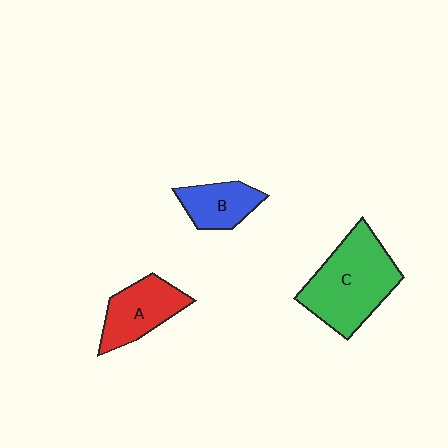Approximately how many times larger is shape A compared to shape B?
Approximately 1.3 times.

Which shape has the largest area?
Shape C (green).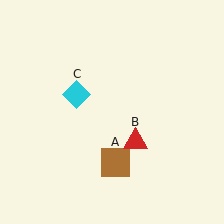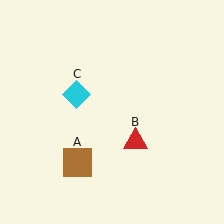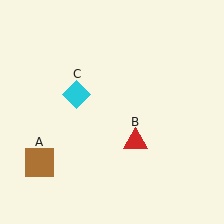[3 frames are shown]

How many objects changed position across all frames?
1 object changed position: brown square (object A).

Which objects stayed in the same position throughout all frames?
Red triangle (object B) and cyan diamond (object C) remained stationary.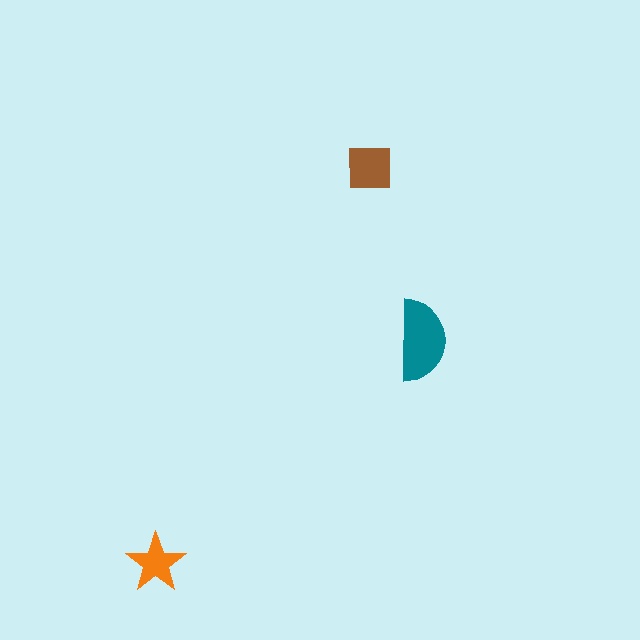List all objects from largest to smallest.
The teal semicircle, the brown square, the orange star.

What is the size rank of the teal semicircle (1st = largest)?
1st.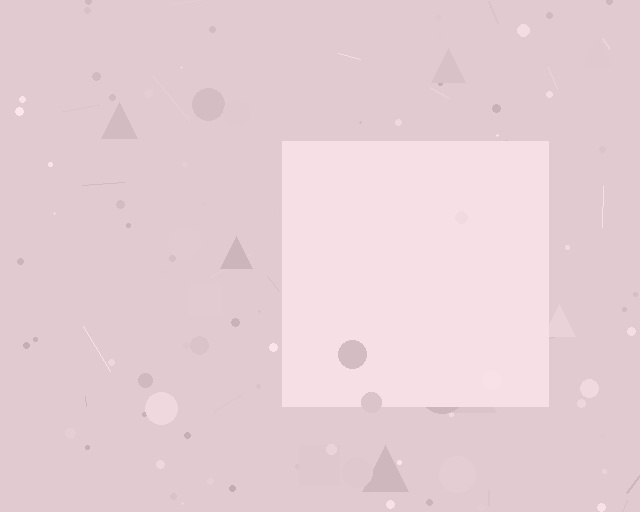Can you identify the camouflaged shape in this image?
The camouflaged shape is a square.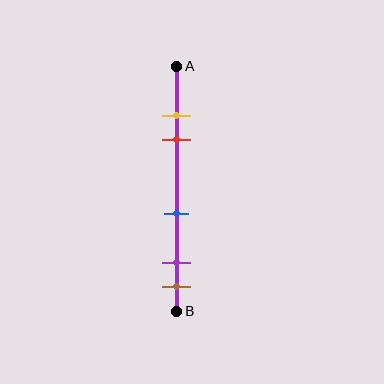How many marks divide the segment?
There are 5 marks dividing the segment.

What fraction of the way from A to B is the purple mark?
The purple mark is approximately 80% (0.8) of the way from A to B.